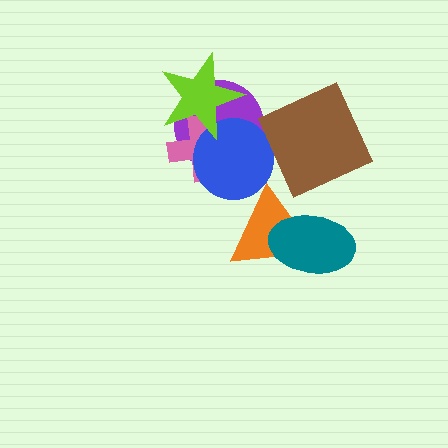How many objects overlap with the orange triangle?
1 object overlaps with the orange triangle.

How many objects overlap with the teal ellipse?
1 object overlaps with the teal ellipse.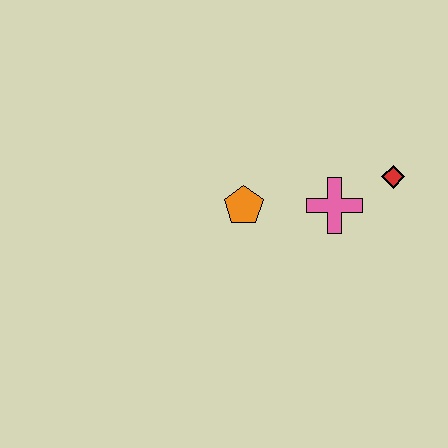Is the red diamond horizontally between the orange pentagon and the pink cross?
No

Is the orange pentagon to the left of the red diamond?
Yes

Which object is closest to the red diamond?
The pink cross is closest to the red diamond.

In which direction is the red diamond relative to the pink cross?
The red diamond is to the right of the pink cross.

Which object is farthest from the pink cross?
The orange pentagon is farthest from the pink cross.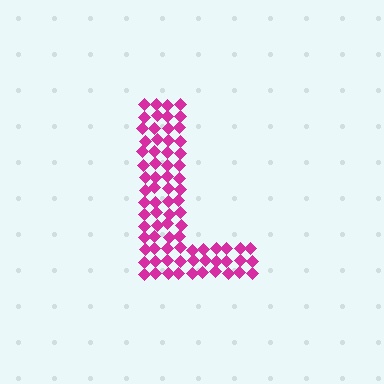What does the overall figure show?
The overall figure shows the letter L.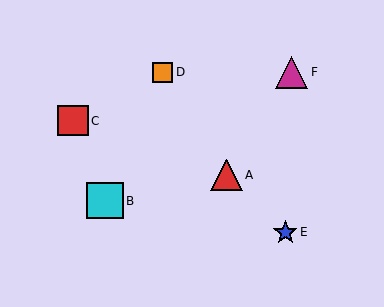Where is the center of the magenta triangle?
The center of the magenta triangle is at (292, 72).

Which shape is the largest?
The cyan square (labeled B) is the largest.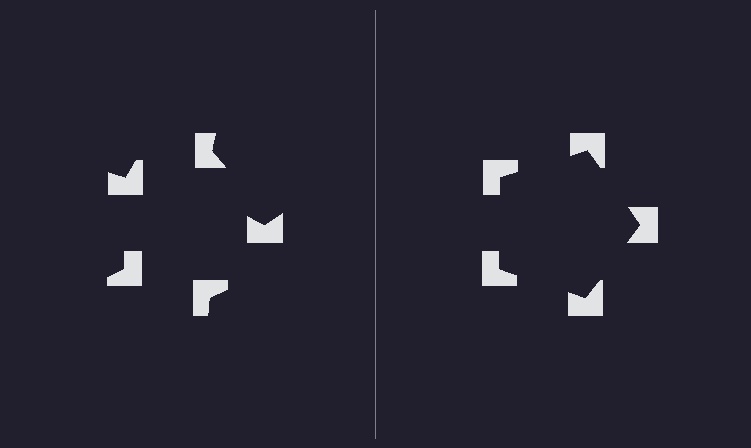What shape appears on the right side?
An illusory pentagon.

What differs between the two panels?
The notched squares are positioned identically on both sides; only the wedge orientations differ. On the right they align to a pentagon; on the left they are misaligned.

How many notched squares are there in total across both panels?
10 — 5 on each side.